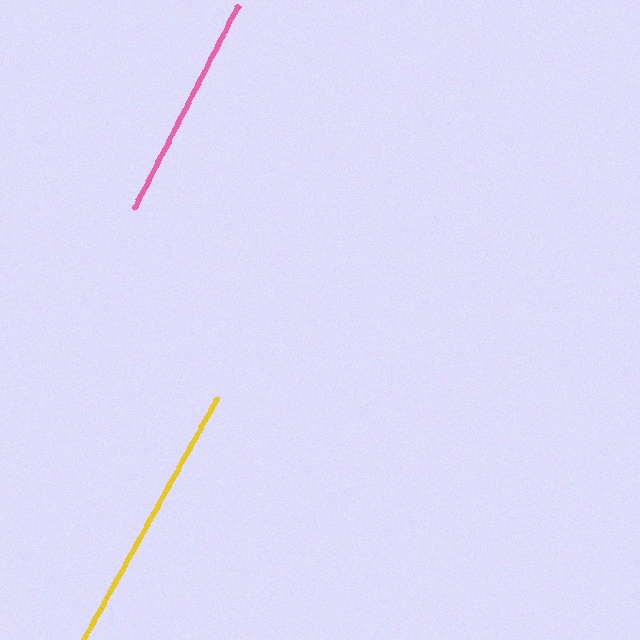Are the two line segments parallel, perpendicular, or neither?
Parallel — their directions differ by only 1.6°.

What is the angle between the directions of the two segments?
Approximately 2 degrees.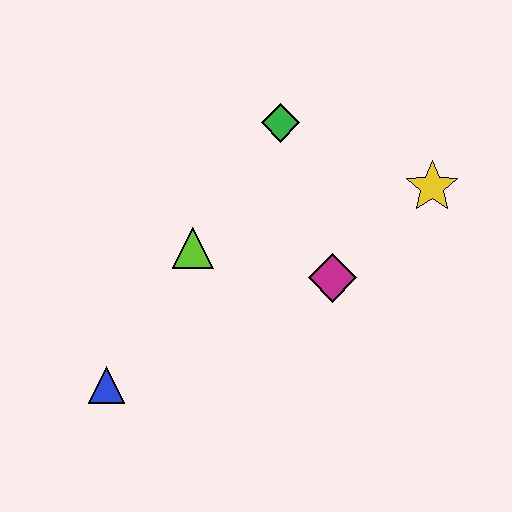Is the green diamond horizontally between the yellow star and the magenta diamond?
No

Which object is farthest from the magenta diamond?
The blue triangle is farthest from the magenta diamond.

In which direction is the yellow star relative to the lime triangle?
The yellow star is to the right of the lime triangle.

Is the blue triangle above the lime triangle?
No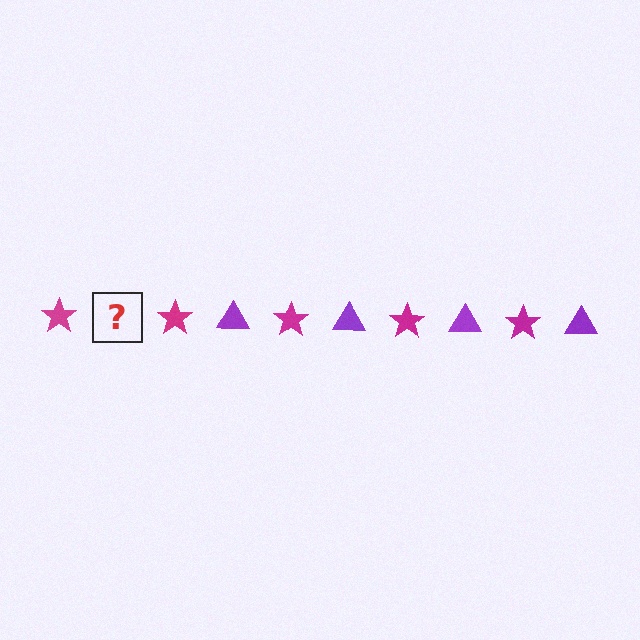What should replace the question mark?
The question mark should be replaced with a purple triangle.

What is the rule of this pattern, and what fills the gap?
The rule is that the pattern alternates between magenta star and purple triangle. The gap should be filled with a purple triangle.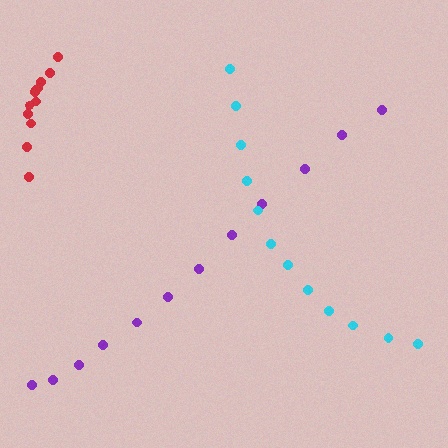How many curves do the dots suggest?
There are 3 distinct paths.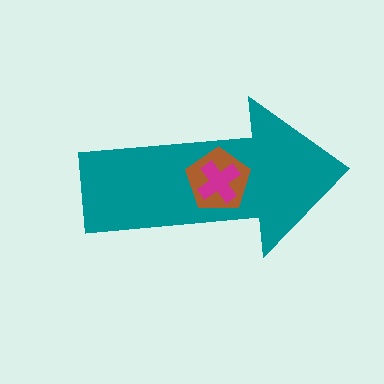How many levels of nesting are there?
3.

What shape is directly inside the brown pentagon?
The magenta cross.